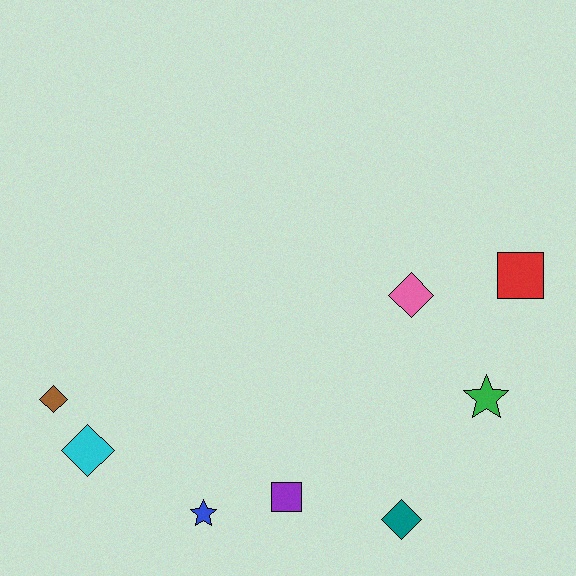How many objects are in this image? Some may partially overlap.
There are 8 objects.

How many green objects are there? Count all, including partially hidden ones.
There is 1 green object.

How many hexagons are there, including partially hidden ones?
There are no hexagons.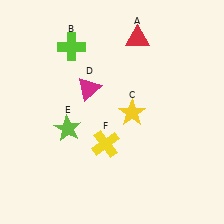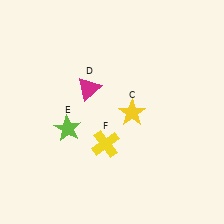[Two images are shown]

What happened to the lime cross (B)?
The lime cross (B) was removed in Image 2. It was in the top-left area of Image 1.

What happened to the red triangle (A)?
The red triangle (A) was removed in Image 2. It was in the top-right area of Image 1.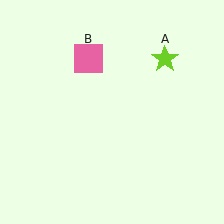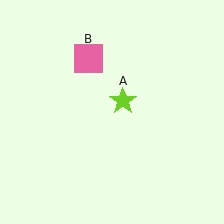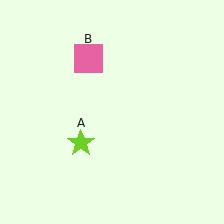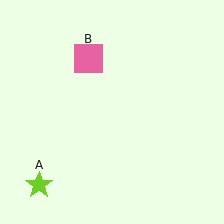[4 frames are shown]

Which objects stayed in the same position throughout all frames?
Pink square (object B) remained stationary.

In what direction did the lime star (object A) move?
The lime star (object A) moved down and to the left.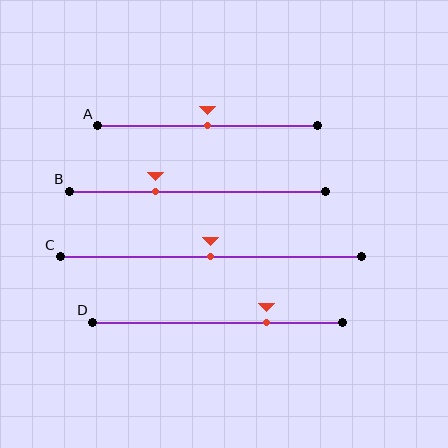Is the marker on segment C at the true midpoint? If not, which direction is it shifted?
Yes, the marker on segment C is at the true midpoint.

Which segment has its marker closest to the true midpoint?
Segment A has its marker closest to the true midpoint.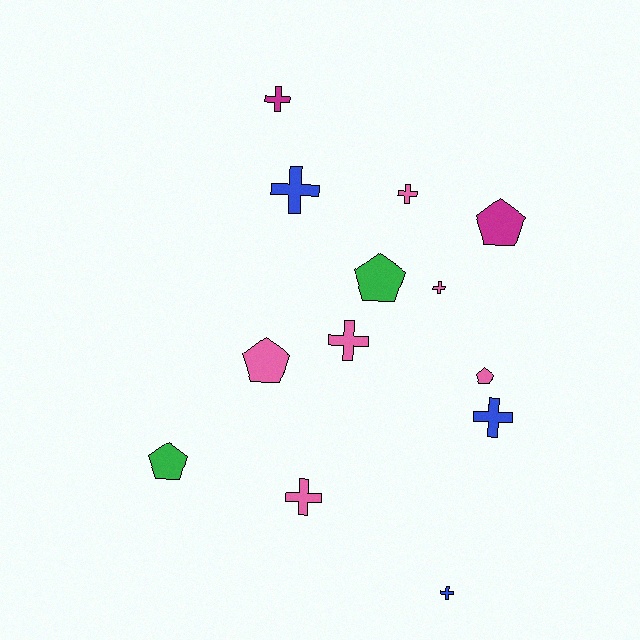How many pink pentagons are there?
There are 2 pink pentagons.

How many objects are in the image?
There are 13 objects.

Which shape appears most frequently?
Cross, with 8 objects.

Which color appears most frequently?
Pink, with 6 objects.